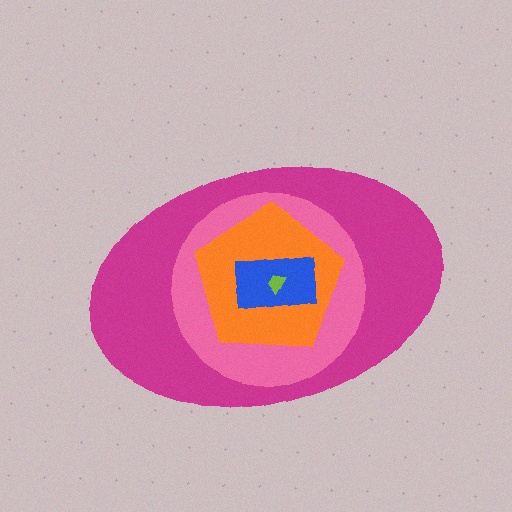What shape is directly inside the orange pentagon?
The blue rectangle.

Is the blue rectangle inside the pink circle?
Yes.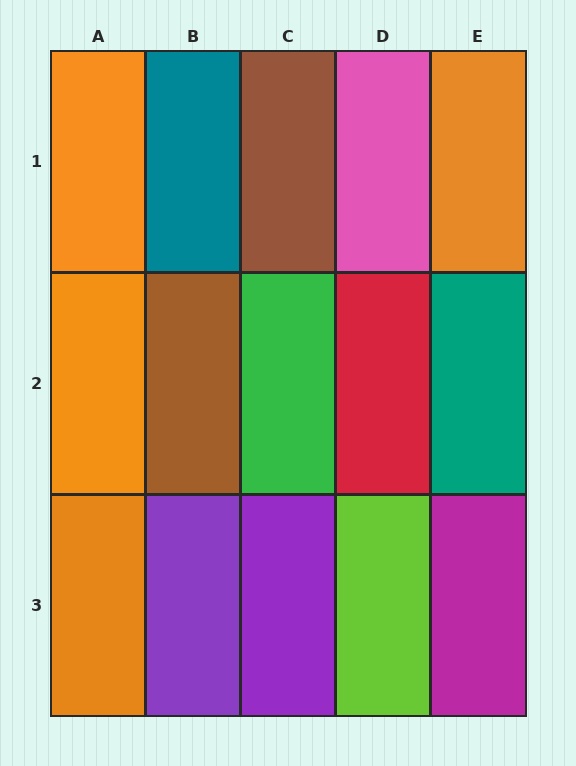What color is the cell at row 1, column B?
Teal.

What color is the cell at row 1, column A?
Orange.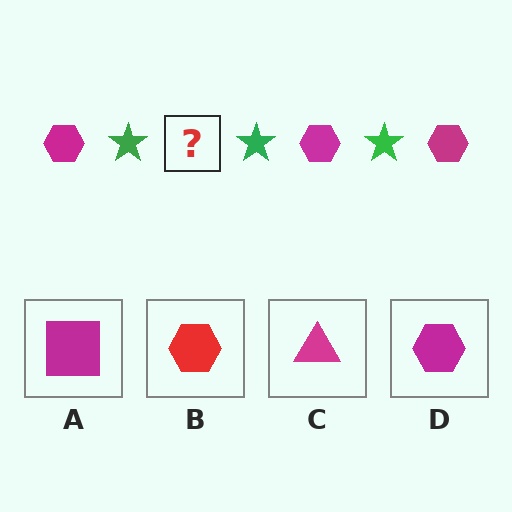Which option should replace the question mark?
Option D.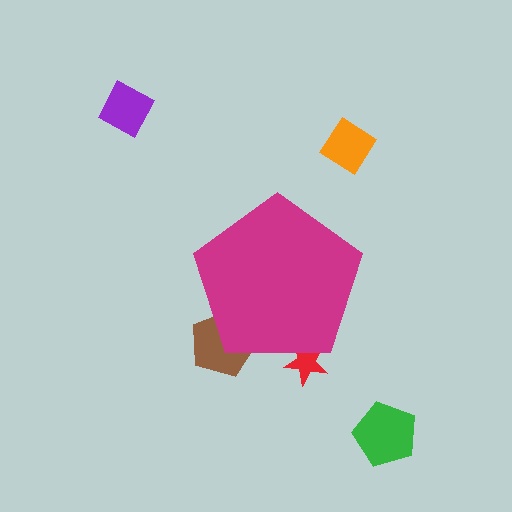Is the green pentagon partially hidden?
No, the green pentagon is fully visible.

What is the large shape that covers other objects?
A magenta pentagon.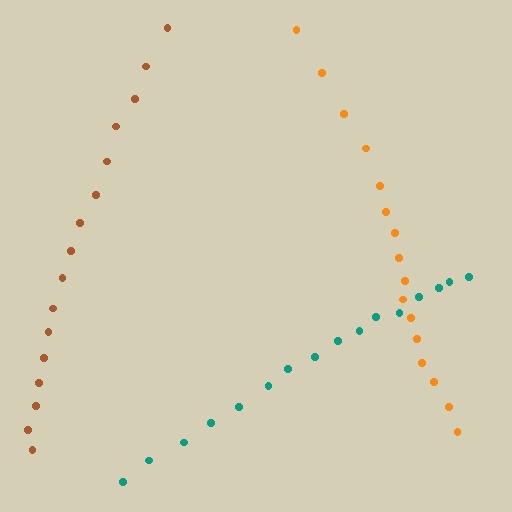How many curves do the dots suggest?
There are 3 distinct paths.